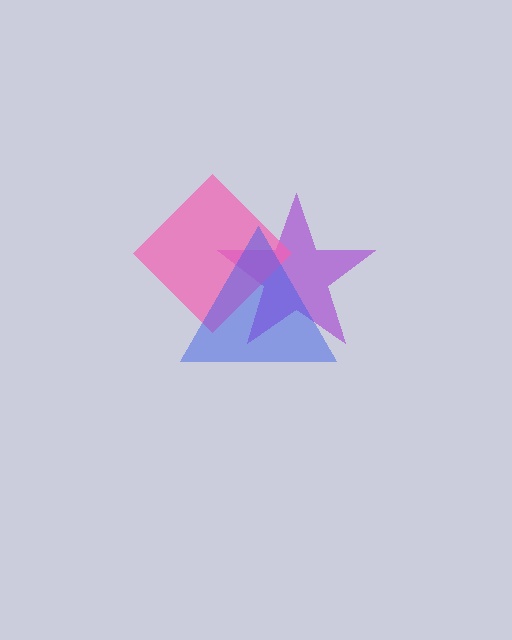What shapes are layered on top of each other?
The layered shapes are: a purple star, a pink diamond, a blue triangle.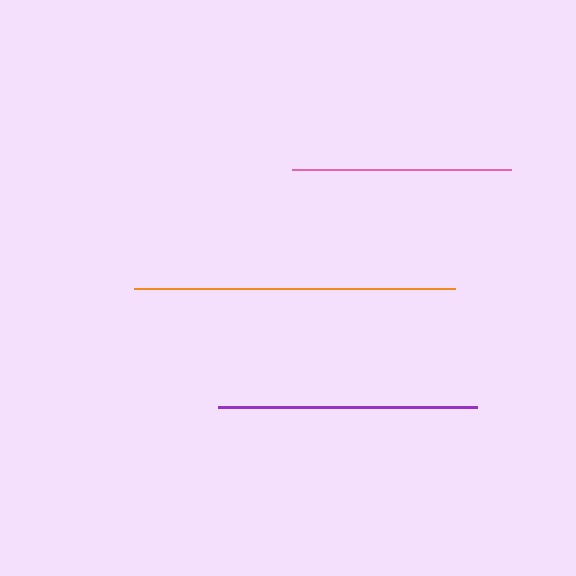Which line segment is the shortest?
The pink line is the shortest at approximately 219 pixels.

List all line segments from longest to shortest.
From longest to shortest: orange, purple, pink.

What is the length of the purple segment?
The purple segment is approximately 259 pixels long.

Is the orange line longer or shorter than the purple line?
The orange line is longer than the purple line.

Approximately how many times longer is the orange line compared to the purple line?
The orange line is approximately 1.2 times the length of the purple line.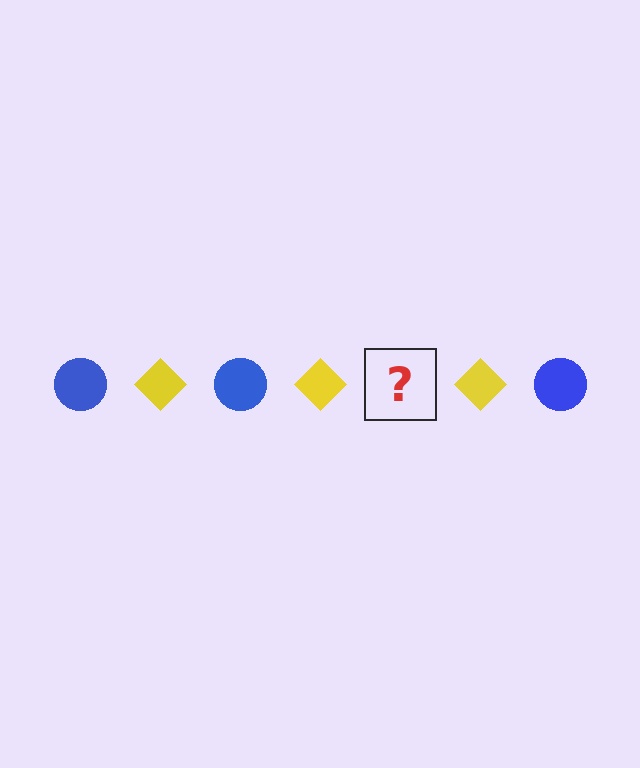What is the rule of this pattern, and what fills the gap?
The rule is that the pattern alternates between blue circle and yellow diamond. The gap should be filled with a blue circle.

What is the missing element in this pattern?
The missing element is a blue circle.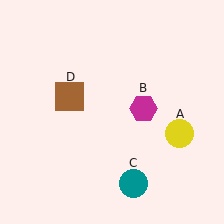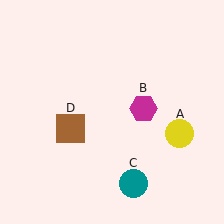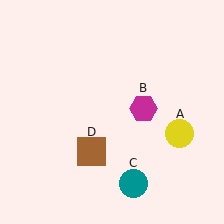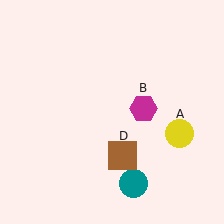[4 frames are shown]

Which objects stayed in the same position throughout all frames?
Yellow circle (object A) and magenta hexagon (object B) and teal circle (object C) remained stationary.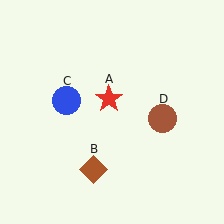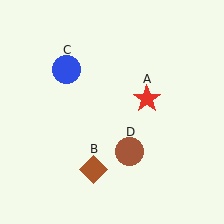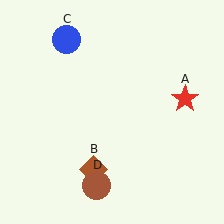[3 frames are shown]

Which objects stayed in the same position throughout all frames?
Brown diamond (object B) remained stationary.